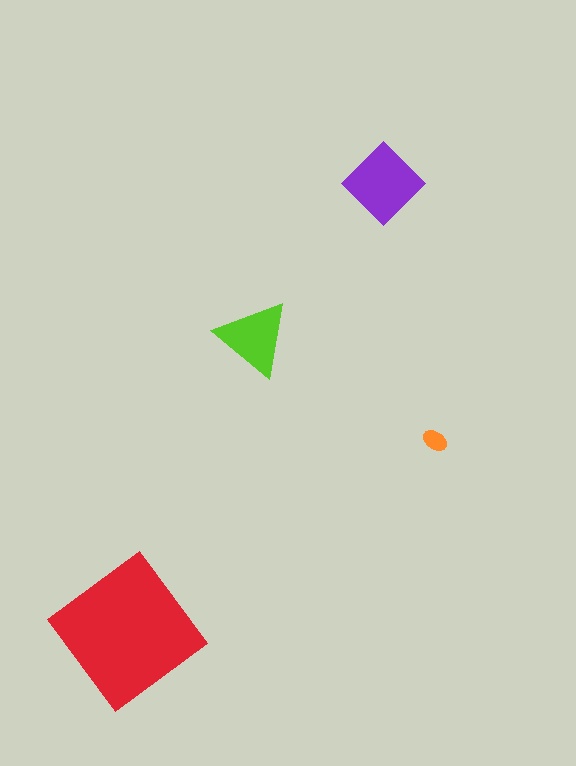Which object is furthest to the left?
The red diamond is leftmost.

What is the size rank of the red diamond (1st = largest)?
1st.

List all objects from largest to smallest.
The red diamond, the purple diamond, the lime triangle, the orange ellipse.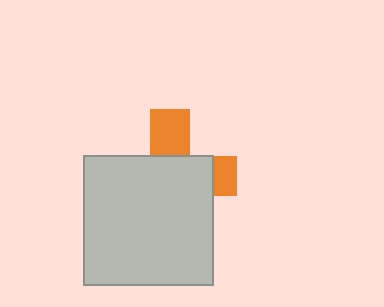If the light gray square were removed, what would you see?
You would see the complete orange cross.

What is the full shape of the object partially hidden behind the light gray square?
The partially hidden object is an orange cross.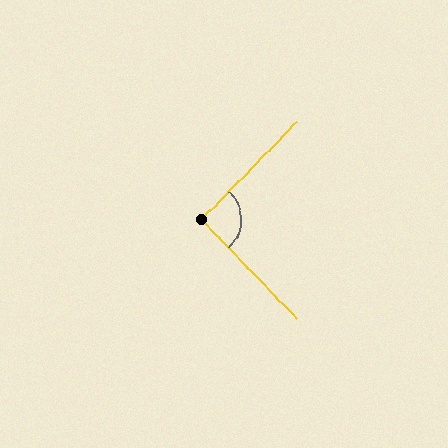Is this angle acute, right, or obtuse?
It is approximately a right angle.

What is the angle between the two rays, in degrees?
Approximately 92 degrees.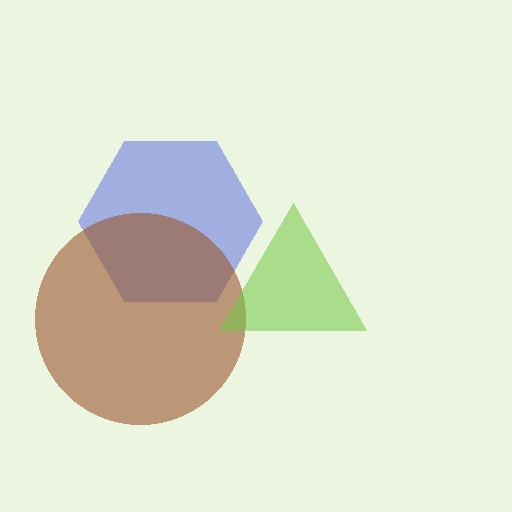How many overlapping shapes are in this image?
There are 3 overlapping shapes in the image.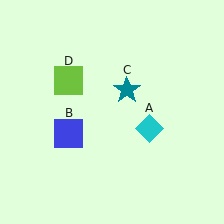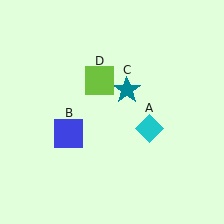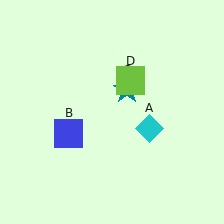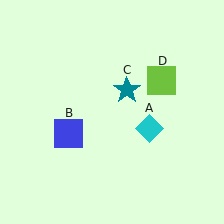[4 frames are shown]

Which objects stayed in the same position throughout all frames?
Cyan diamond (object A) and blue square (object B) and teal star (object C) remained stationary.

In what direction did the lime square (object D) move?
The lime square (object D) moved right.